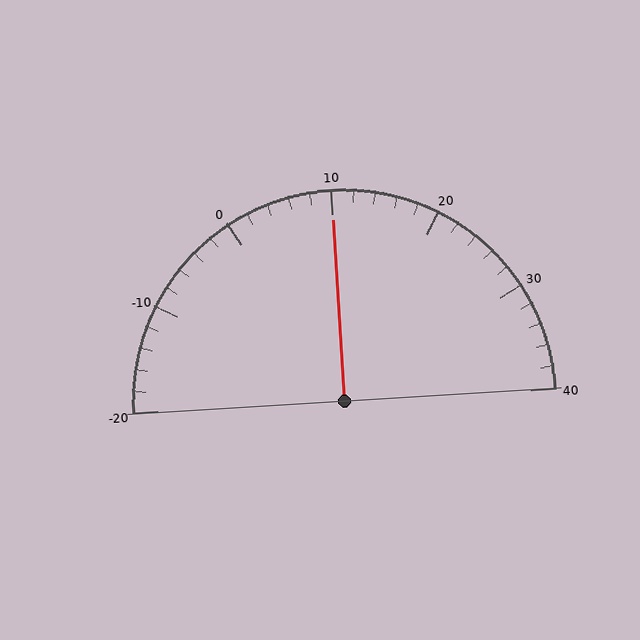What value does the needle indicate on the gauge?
The needle indicates approximately 10.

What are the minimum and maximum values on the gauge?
The gauge ranges from -20 to 40.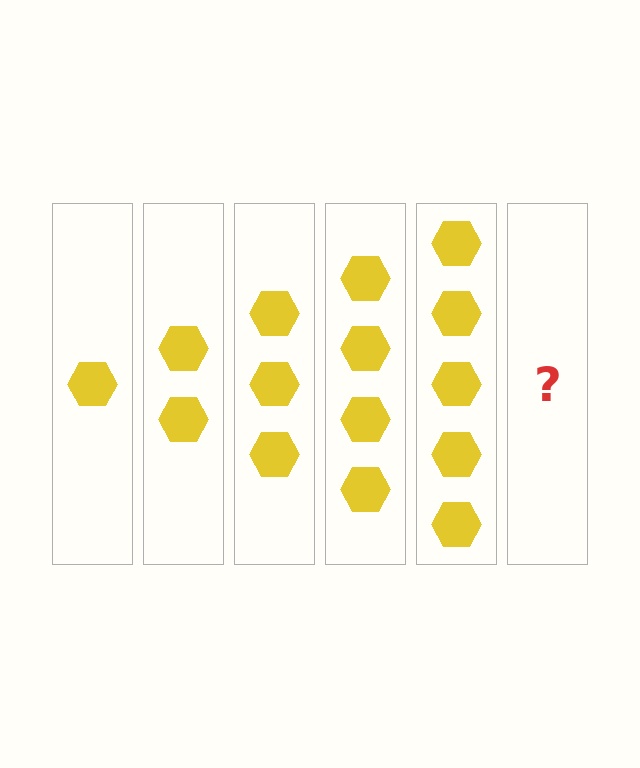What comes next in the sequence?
The next element should be 6 hexagons.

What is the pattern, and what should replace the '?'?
The pattern is that each step adds one more hexagon. The '?' should be 6 hexagons.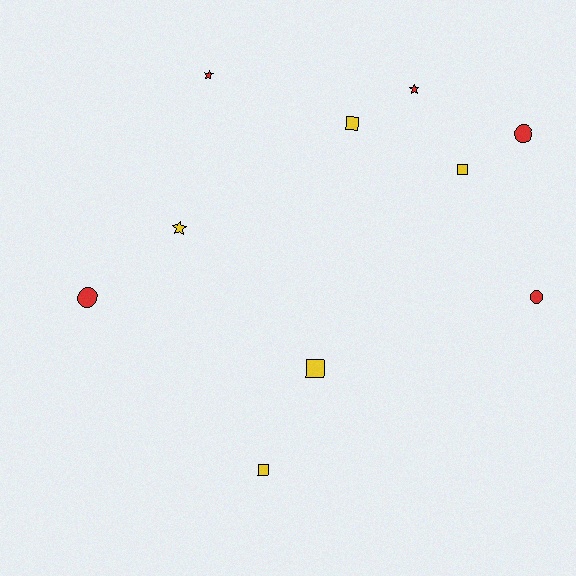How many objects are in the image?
There are 10 objects.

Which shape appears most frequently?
Square, with 4 objects.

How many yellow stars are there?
There is 1 yellow star.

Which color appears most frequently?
Red, with 5 objects.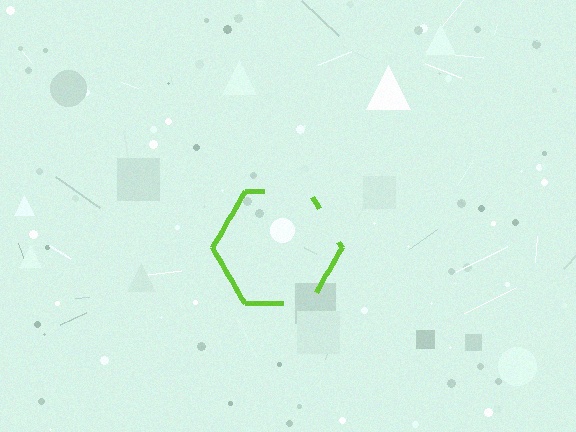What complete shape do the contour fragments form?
The contour fragments form a hexagon.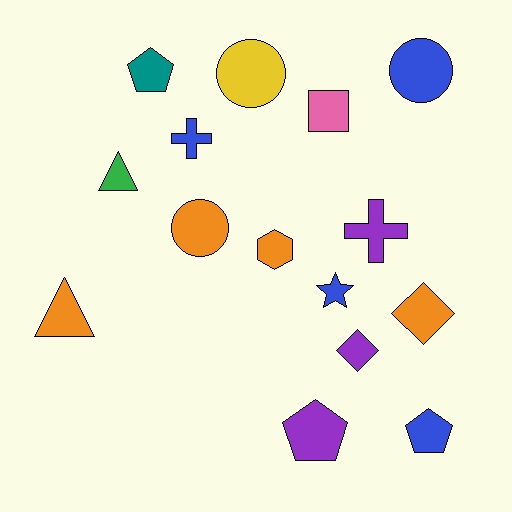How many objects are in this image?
There are 15 objects.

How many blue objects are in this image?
There are 4 blue objects.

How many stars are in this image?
There is 1 star.